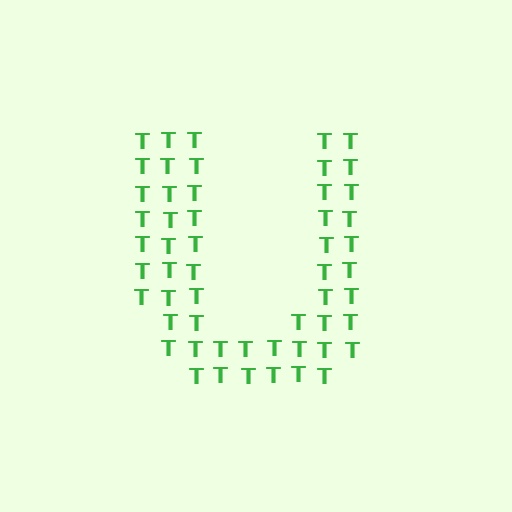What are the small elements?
The small elements are letter T's.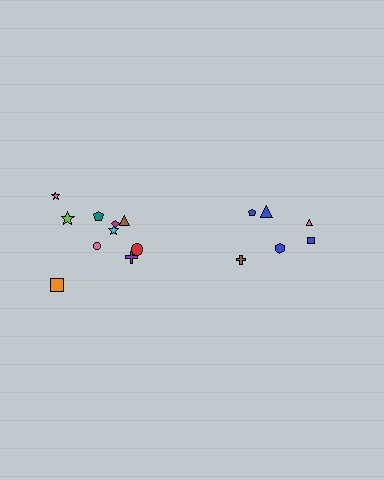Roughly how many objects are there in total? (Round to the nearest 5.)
Roughly 15 objects in total.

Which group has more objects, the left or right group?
The left group.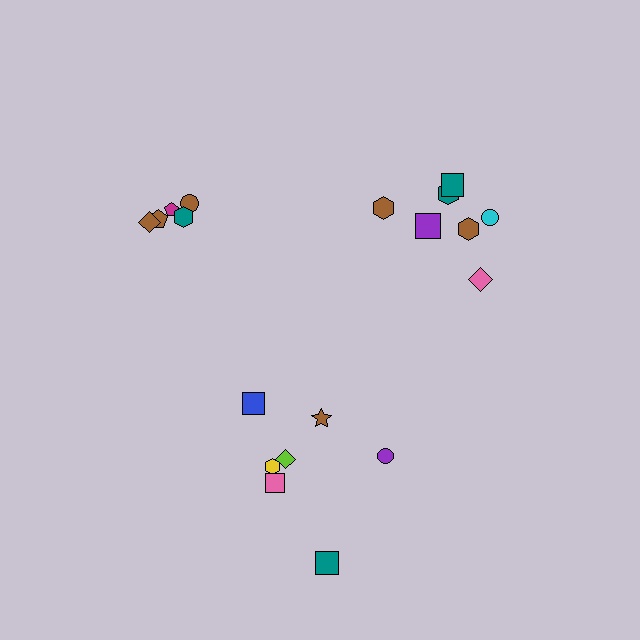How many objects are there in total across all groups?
There are 19 objects.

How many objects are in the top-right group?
There are 7 objects.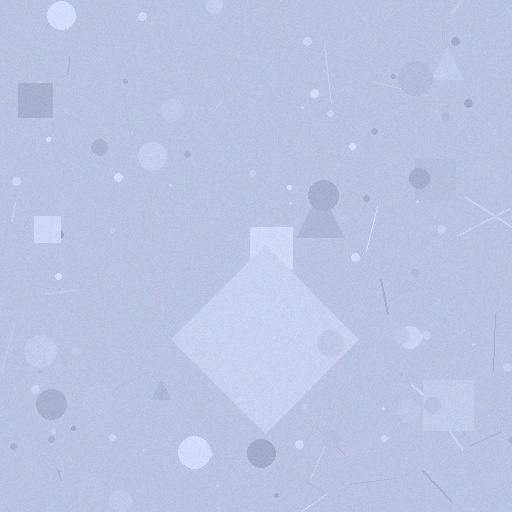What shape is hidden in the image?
A diamond is hidden in the image.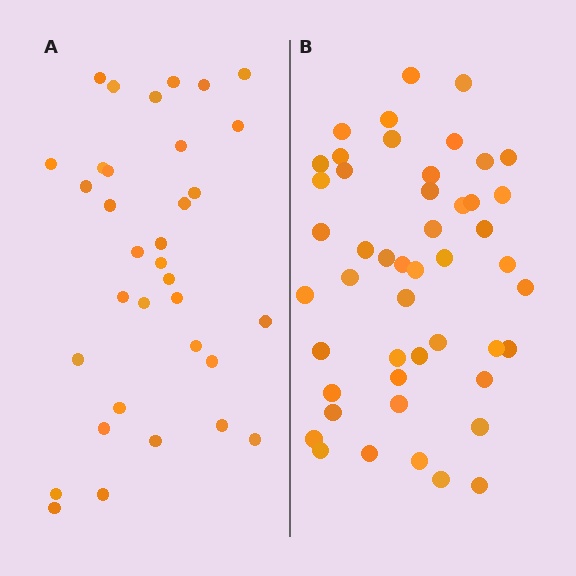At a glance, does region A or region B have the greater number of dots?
Region B (the right region) has more dots.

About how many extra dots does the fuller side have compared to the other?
Region B has approximately 15 more dots than region A.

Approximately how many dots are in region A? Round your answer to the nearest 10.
About 30 dots. (The exact count is 34, which rounds to 30.)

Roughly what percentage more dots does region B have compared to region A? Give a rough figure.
About 40% more.